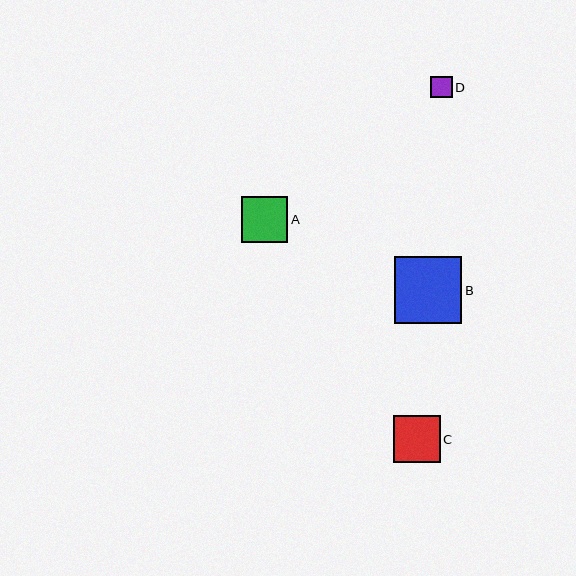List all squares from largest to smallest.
From largest to smallest: B, C, A, D.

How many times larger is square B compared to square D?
Square B is approximately 3.1 times the size of square D.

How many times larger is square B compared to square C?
Square B is approximately 1.4 times the size of square C.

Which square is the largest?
Square B is the largest with a size of approximately 67 pixels.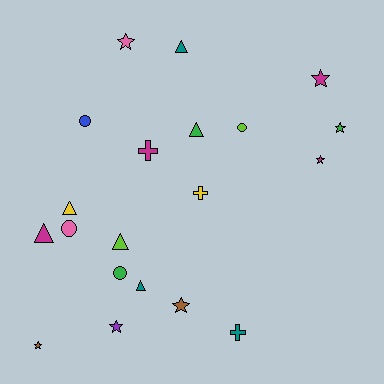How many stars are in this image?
There are 7 stars.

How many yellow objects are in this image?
There are 2 yellow objects.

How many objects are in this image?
There are 20 objects.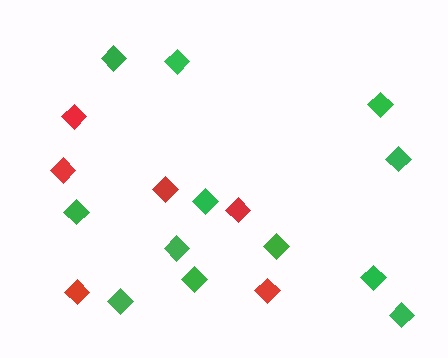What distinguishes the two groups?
There are 2 groups: one group of red diamonds (6) and one group of green diamonds (12).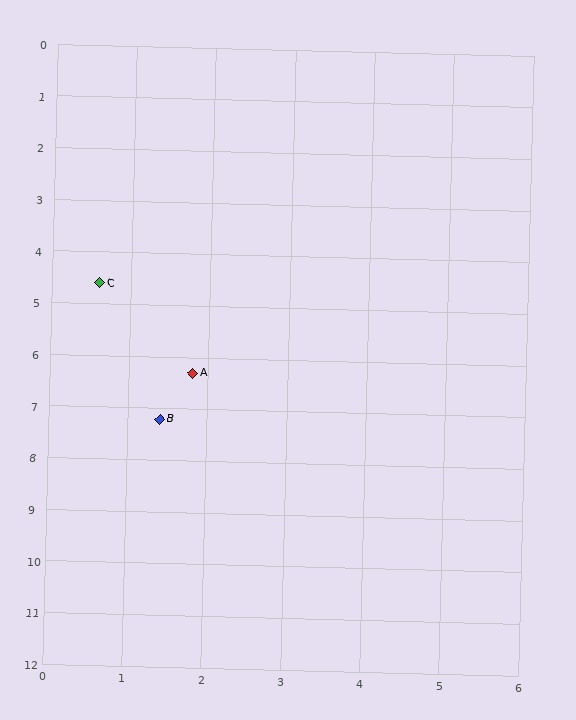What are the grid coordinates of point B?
Point B is at approximately (1.4, 7.2).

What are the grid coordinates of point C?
Point C is at approximately (0.6, 4.6).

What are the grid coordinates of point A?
Point A is at approximately (1.8, 6.3).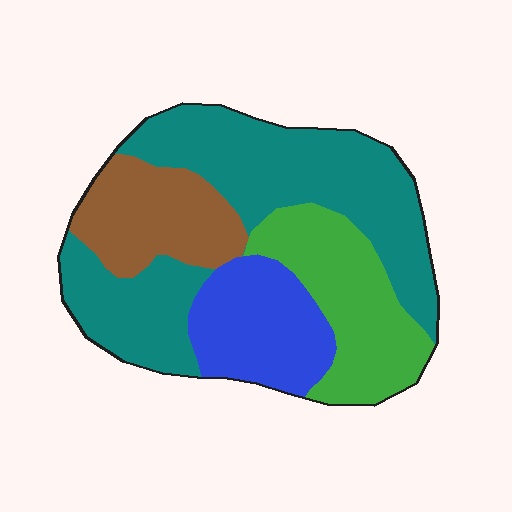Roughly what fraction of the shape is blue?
Blue covers around 15% of the shape.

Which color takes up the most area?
Teal, at roughly 45%.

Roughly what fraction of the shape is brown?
Brown covers 17% of the shape.